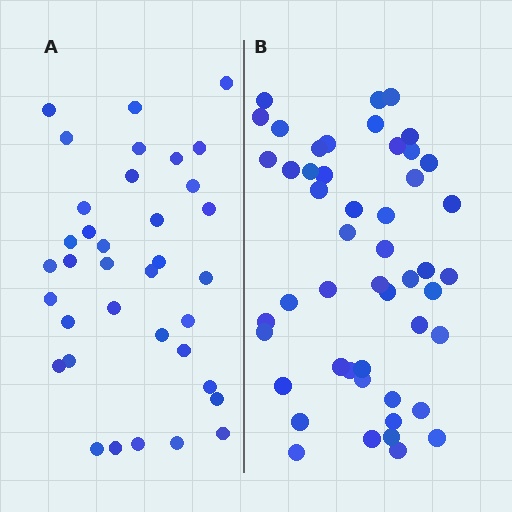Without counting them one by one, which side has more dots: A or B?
Region B (the right region) has more dots.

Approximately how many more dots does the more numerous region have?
Region B has approximately 15 more dots than region A.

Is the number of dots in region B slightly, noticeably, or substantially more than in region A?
Region B has noticeably more, but not dramatically so. The ratio is roughly 1.4 to 1.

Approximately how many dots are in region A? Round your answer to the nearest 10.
About 40 dots. (The exact count is 36, which rounds to 40.)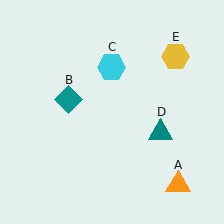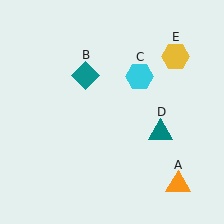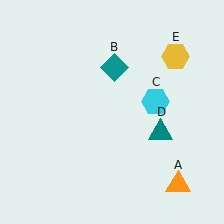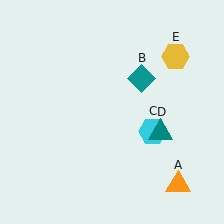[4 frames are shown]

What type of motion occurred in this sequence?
The teal diamond (object B), cyan hexagon (object C) rotated clockwise around the center of the scene.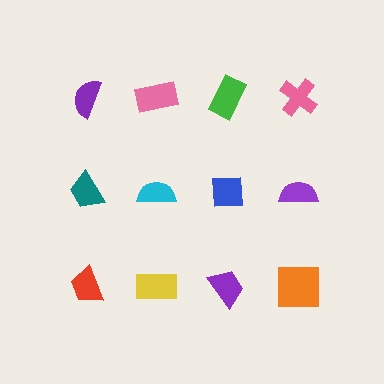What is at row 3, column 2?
A yellow rectangle.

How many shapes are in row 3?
4 shapes.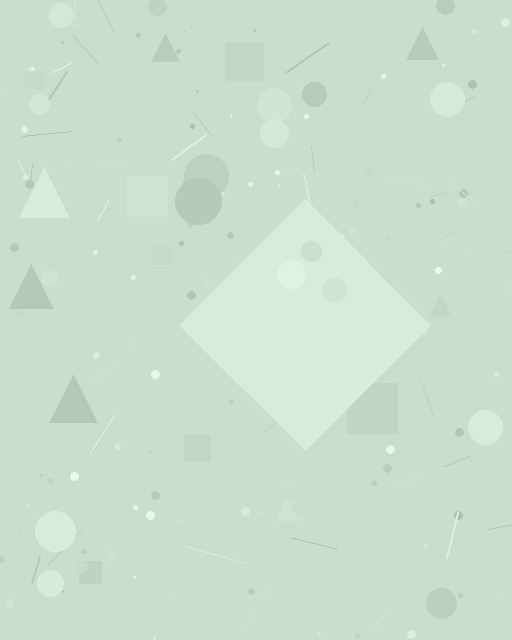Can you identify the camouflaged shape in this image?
The camouflaged shape is a diamond.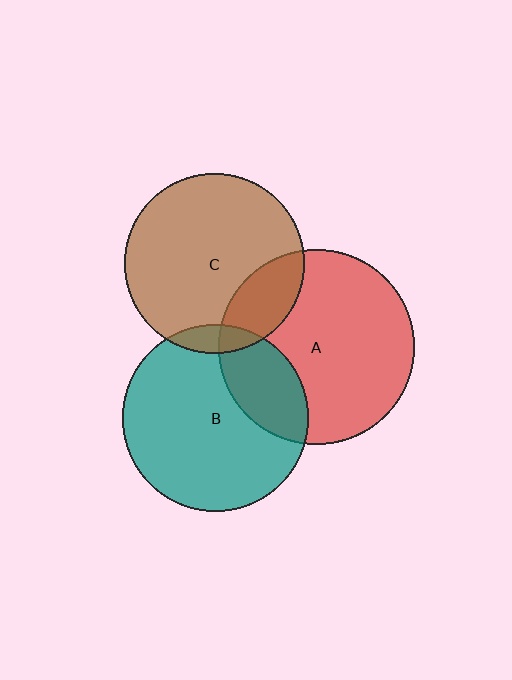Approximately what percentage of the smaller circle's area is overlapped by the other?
Approximately 10%.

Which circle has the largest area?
Circle A (red).